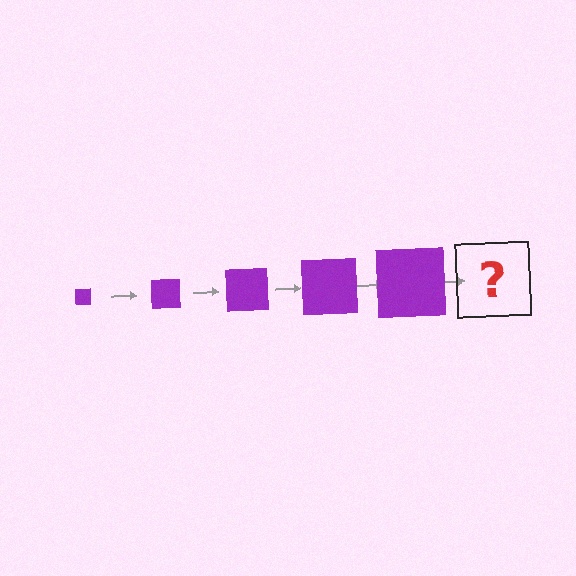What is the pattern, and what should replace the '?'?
The pattern is that the square gets progressively larger each step. The '?' should be a purple square, larger than the previous one.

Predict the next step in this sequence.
The next step is a purple square, larger than the previous one.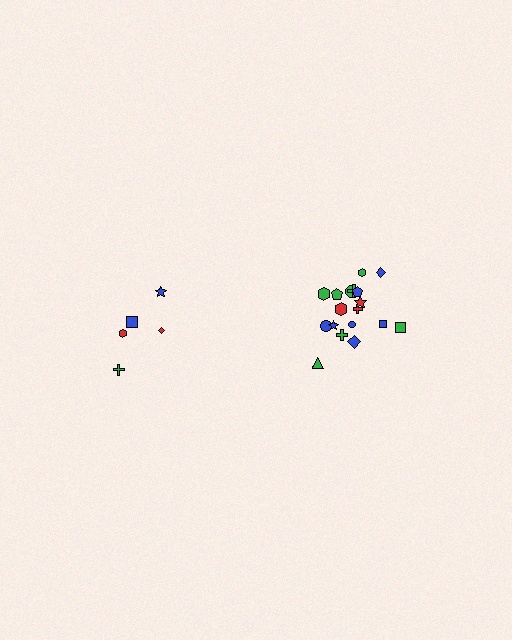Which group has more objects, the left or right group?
The right group.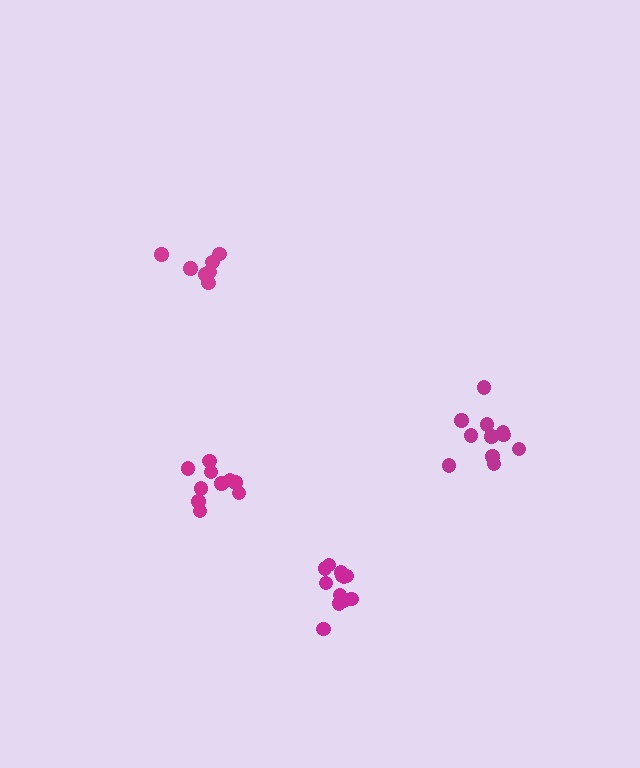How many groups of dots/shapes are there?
There are 4 groups.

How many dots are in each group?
Group 1: 10 dots, Group 2: 7 dots, Group 3: 11 dots, Group 4: 12 dots (40 total).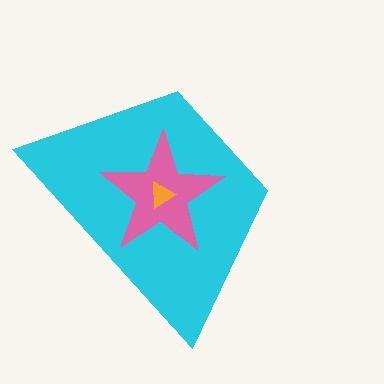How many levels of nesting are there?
3.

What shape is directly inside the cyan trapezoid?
The pink star.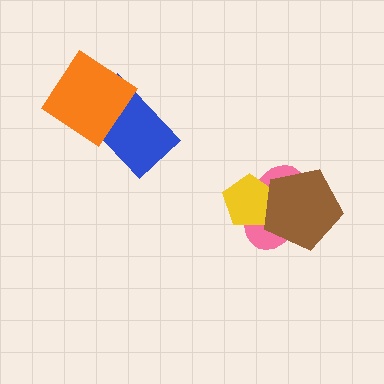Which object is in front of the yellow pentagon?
The brown pentagon is in front of the yellow pentagon.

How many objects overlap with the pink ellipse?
2 objects overlap with the pink ellipse.